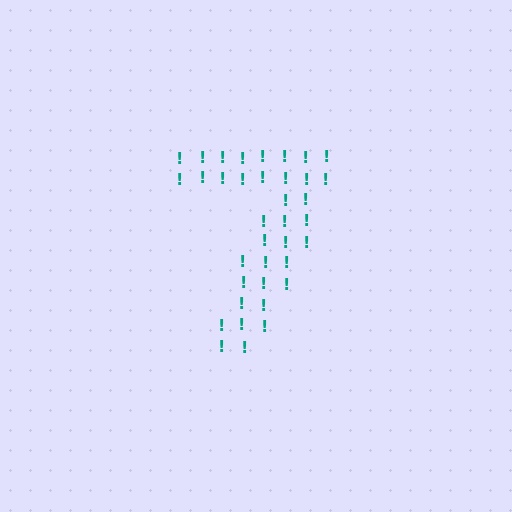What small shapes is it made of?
It is made of small exclamation marks.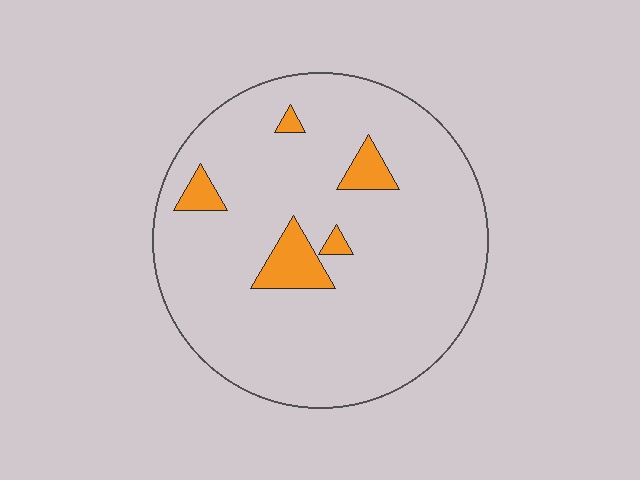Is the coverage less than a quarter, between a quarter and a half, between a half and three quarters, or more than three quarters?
Less than a quarter.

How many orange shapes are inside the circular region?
5.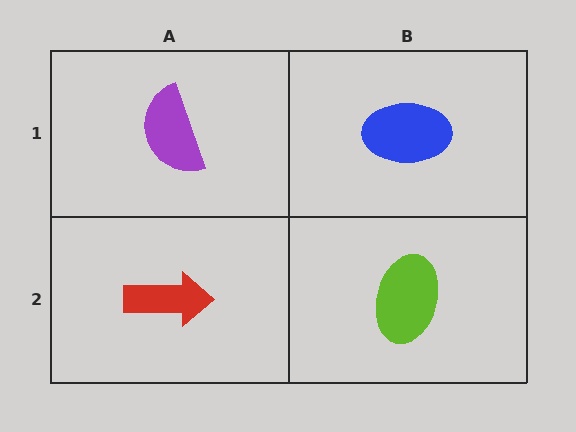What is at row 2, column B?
A lime ellipse.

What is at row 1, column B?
A blue ellipse.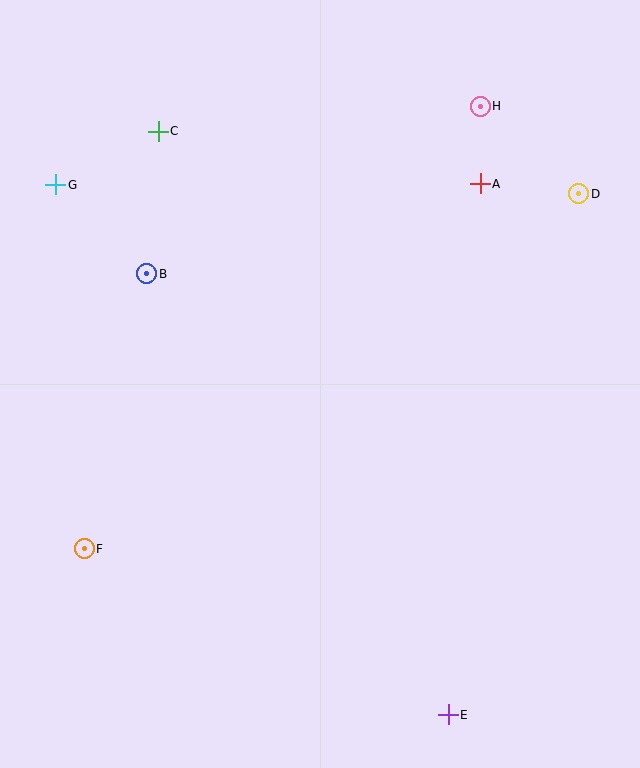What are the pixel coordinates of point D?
Point D is at (579, 194).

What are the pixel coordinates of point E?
Point E is at (448, 715).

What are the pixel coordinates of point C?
Point C is at (158, 131).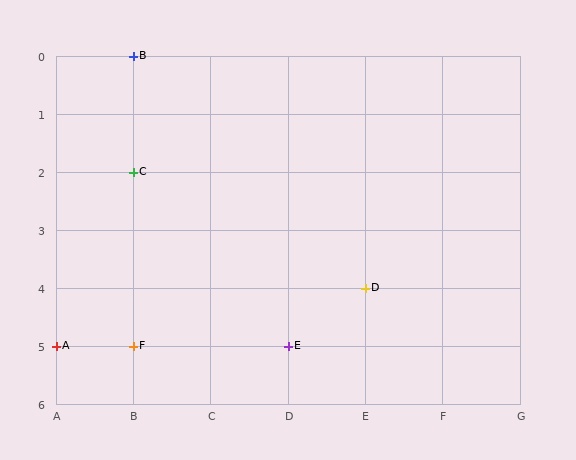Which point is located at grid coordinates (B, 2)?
Point C is at (B, 2).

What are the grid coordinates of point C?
Point C is at grid coordinates (B, 2).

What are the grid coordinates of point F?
Point F is at grid coordinates (B, 5).